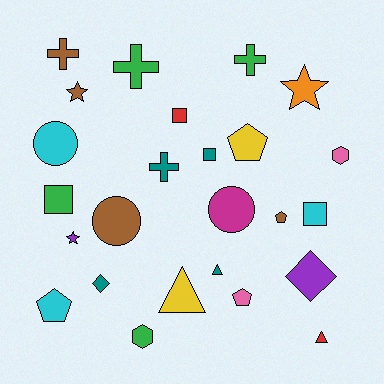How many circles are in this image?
There are 3 circles.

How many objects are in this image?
There are 25 objects.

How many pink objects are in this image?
There are 2 pink objects.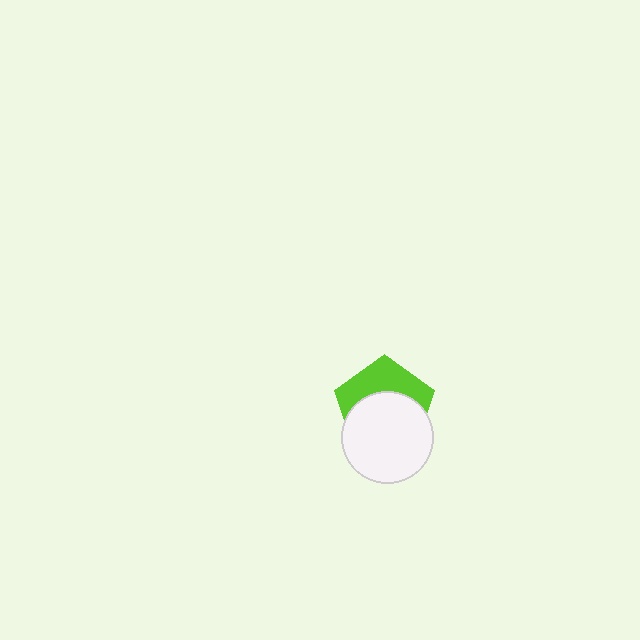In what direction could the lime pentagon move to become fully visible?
The lime pentagon could move up. That would shift it out from behind the white circle entirely.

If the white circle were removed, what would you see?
You would see the complete lime pentagon.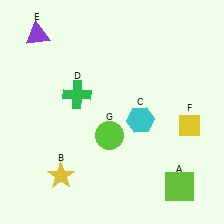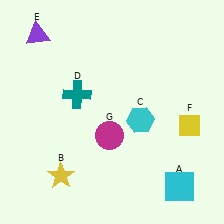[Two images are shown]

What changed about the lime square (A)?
In Image 1, A is lime. In Image 2, it changed to cyan.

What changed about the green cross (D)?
In Image 1, D is green. In Image 2, it changed to teal.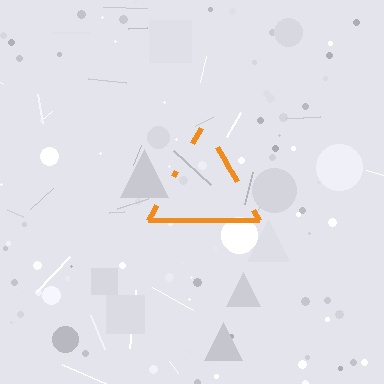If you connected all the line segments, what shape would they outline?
They would outline a triangle.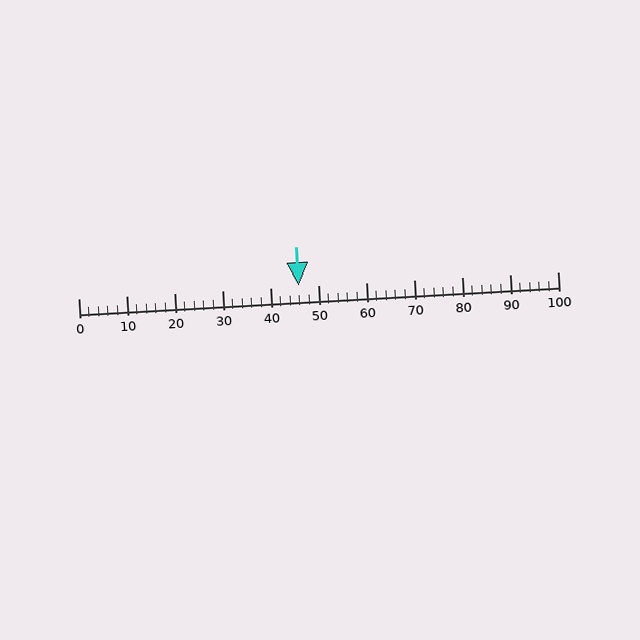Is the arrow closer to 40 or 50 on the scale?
The arrow is closer to 50.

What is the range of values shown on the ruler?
The ruler shows values from 0 to 100.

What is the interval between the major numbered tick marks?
The major tick marks are spaced 10 units apart.